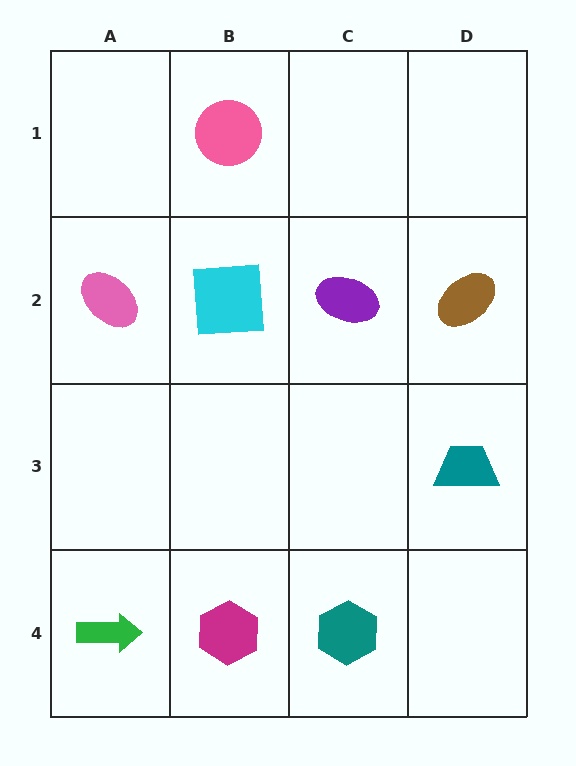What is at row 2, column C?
A purple ellipse.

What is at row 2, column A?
A pink ellipse.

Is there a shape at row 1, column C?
No, that cell is empty.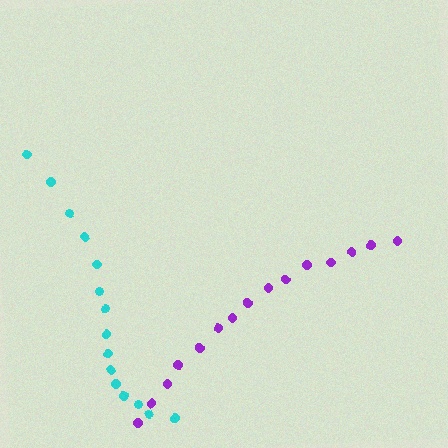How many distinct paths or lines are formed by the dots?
There are 2 distinct paths.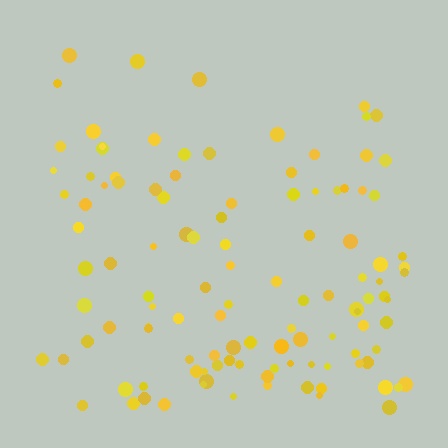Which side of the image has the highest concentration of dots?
The bottom.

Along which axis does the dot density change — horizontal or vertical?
Vertical.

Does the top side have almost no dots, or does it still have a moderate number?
Still a moderate number, just noticeably fewer than the bottom.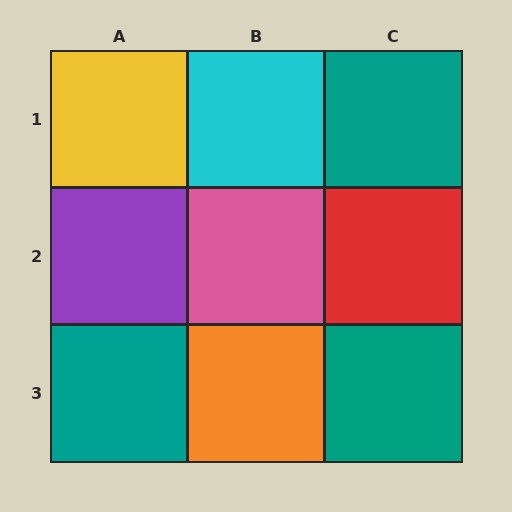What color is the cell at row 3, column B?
Orange.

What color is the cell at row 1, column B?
Cyan.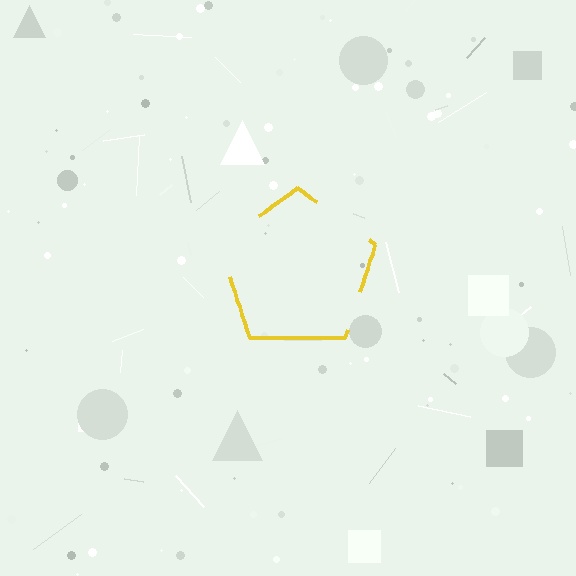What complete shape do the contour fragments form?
The contour fragments form a pentagon.